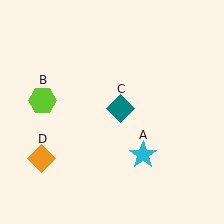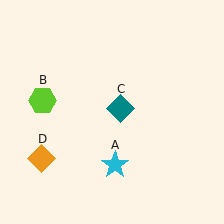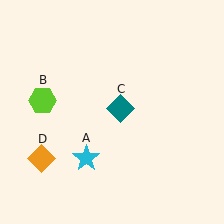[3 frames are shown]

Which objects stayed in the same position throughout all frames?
Lime hexagon (object B) and teal diamond (object C) and orange diamond (object D) remained stationary.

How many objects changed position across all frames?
1 object changed position: cyan star (object A).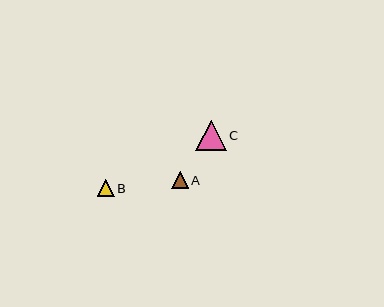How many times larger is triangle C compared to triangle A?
Triangle C is approximately 1.8 times the size of triangle A.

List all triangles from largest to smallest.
From largest to smallest: C, B, A.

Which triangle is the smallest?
Triangle A is the smallest with a size of approximately 17 pixels.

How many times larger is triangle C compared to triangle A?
Triangle C is approximately 1.8 times the size of triangle A.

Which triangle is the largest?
Triangle C is the largest with a size of approximately 30 pixels.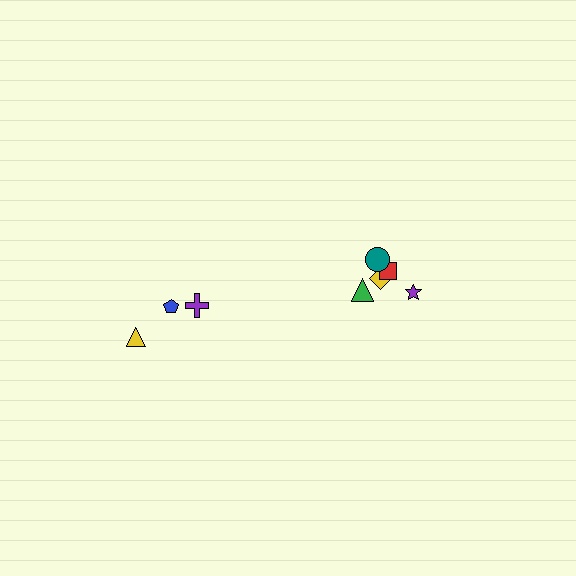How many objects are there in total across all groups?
There are 8 objects.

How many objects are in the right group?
There are 5 objects.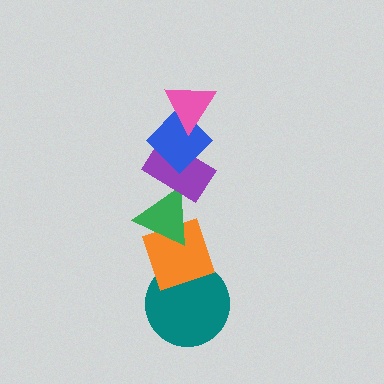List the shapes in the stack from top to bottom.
From top to bottom: the pink triangle, the blue diamond, the purple rectangle, the green triangle, the orange diamond, the teal circle.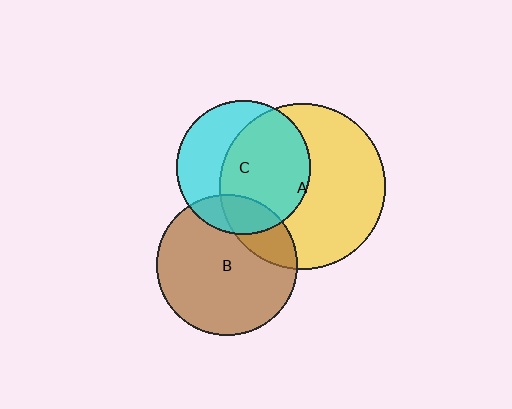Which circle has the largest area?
Circle A (yellow).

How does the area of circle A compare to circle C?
Approximately 1.5 times.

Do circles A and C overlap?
Yes.